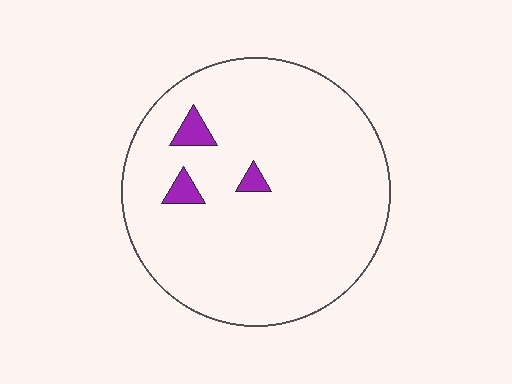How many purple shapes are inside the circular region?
3.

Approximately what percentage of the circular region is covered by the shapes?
Approximately 5%.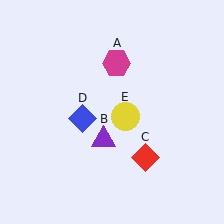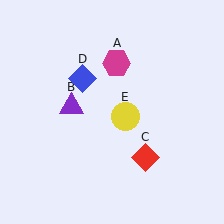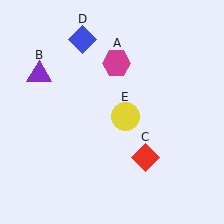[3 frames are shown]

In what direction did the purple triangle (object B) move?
The purple triangle (object B) moved up and to the left.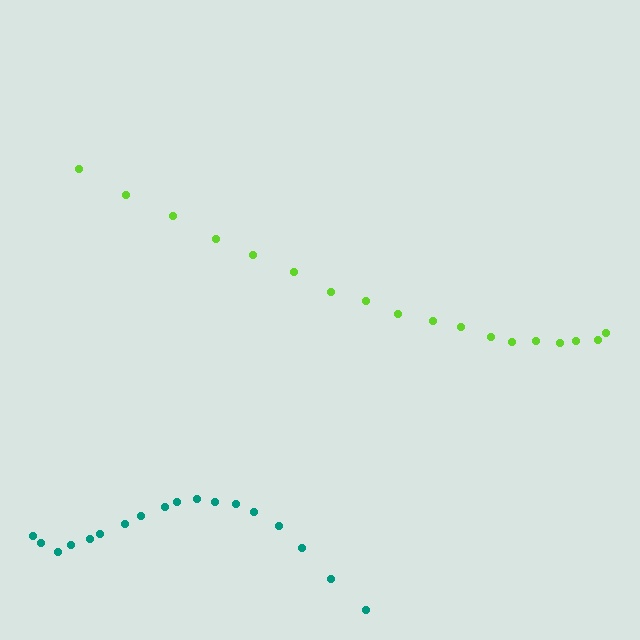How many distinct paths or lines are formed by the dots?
There are 2 distinct paths.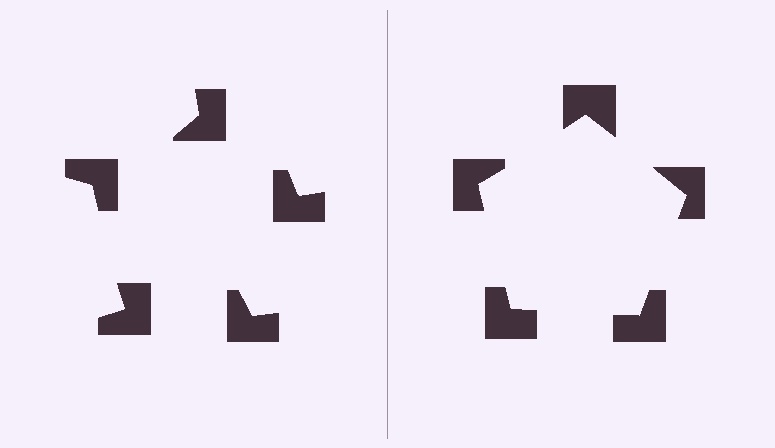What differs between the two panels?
The notched squares are positioned identically on both sides; only the wedge orientations differ. On the right they align to a pentagon; on the left they are misaligned.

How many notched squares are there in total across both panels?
10 — 5 on each side.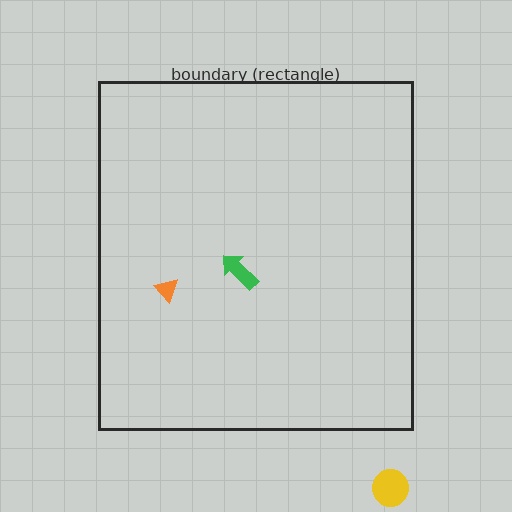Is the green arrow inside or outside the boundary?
Inside.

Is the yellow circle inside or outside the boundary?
Outside.